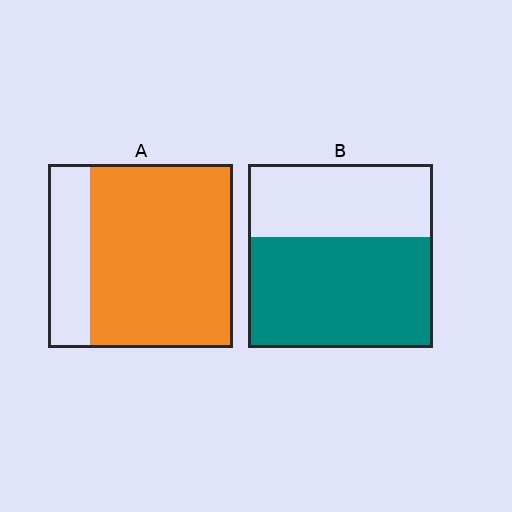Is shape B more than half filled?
Yes.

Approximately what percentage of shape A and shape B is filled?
A is approximately 75% and B is approximately 60%.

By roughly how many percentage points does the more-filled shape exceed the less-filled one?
By roughly 15 percentage points (A over B).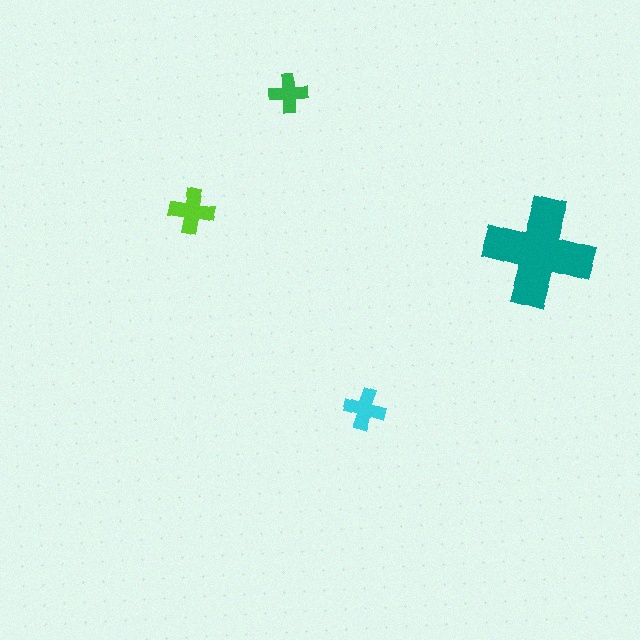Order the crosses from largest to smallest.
the teal one, the lime one, the cyan one, the green one.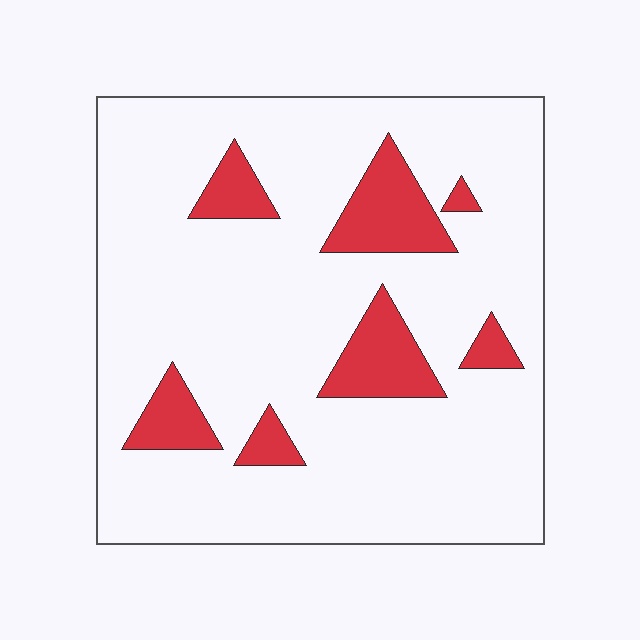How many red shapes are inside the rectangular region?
7.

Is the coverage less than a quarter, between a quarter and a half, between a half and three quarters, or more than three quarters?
Less than a quarter.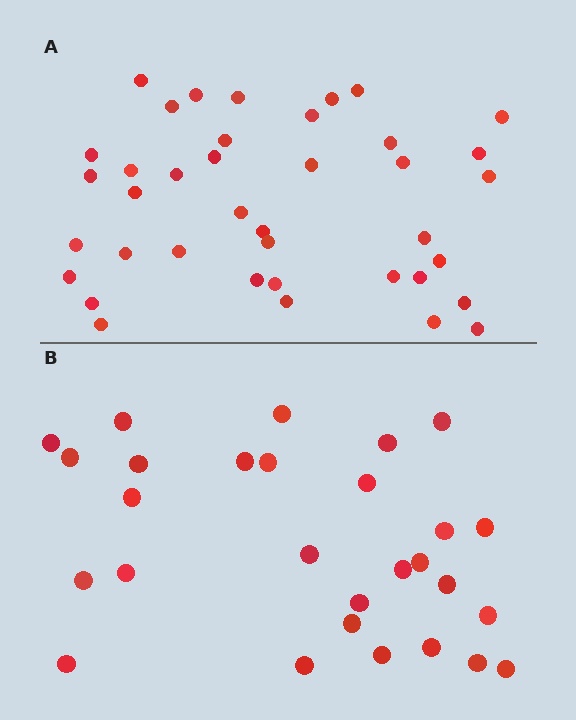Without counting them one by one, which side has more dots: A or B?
Region A (the top region) has more dots.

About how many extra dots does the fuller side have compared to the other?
Region A has roughly 12 or so more dots than region B.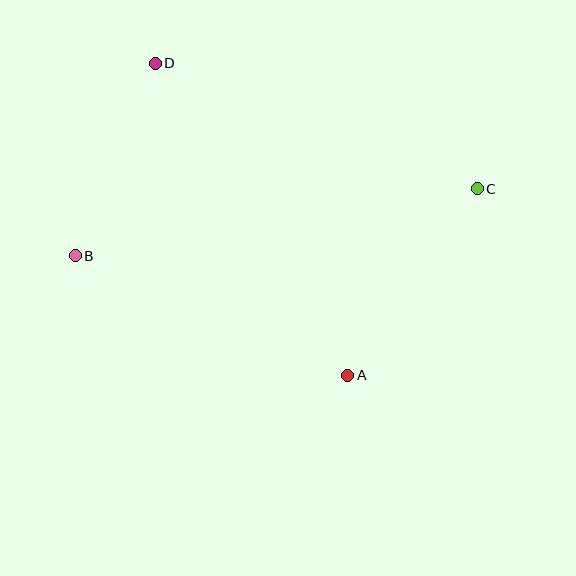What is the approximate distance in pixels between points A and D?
The distance between A and D is approximately 366 pixels.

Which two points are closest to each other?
Points B and D are closest to each other.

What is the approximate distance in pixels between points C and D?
The distance between C and D is approximately 346 pixels.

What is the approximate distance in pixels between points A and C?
The distance between A and C is approximately 227 pixels.